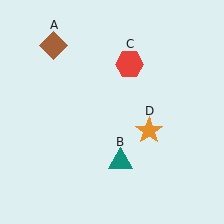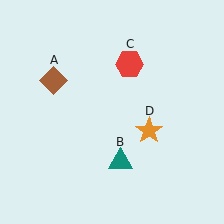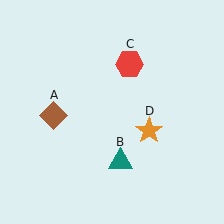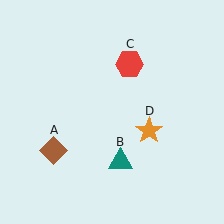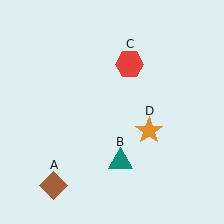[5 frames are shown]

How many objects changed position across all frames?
1 object changed position: brown diamond (object A).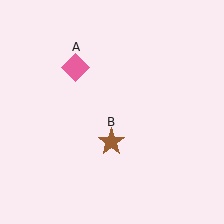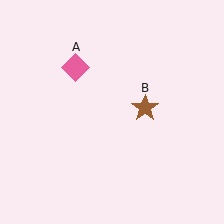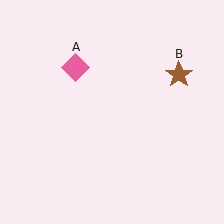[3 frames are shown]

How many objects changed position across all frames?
1 object changed position: brown star (object B).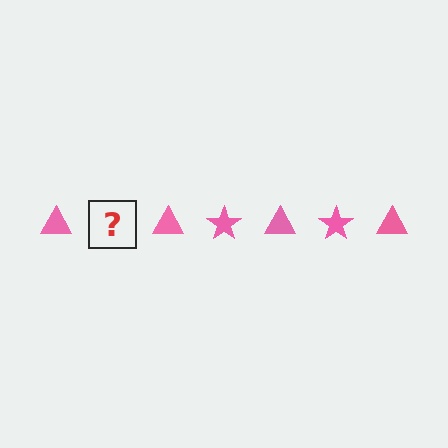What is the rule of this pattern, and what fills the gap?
The rule is that the pattern cycles through triangle, star shapes in pink. The gap should be filled with a pink star.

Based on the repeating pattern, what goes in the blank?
The blank should be a pink star.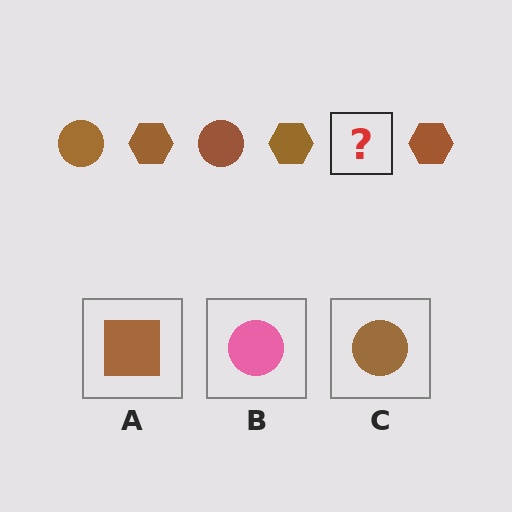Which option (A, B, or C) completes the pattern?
C.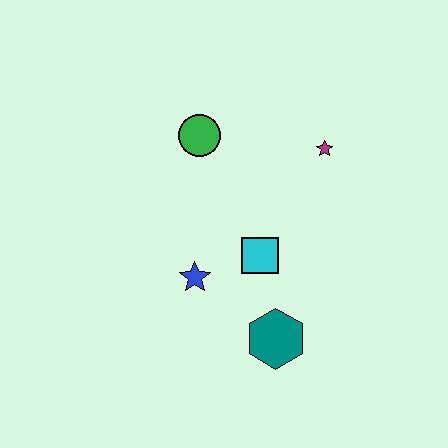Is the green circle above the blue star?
Yes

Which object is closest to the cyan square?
The blue star is closest to the cyan square.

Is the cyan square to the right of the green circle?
Yes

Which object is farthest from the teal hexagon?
The green circle is farthest from the teal hexagon.